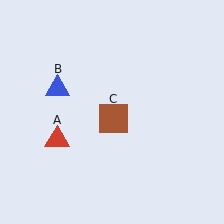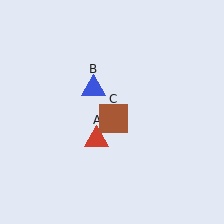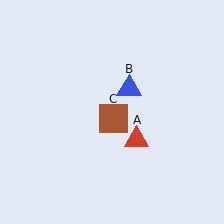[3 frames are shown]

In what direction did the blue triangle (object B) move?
The blue triangle (object B) moved right.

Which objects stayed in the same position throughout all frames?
Brown square (object C) remained stationary.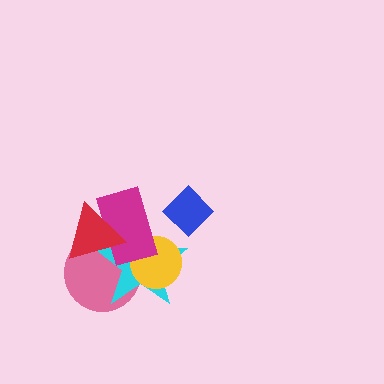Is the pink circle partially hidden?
Yes, it is partially covered by another shape.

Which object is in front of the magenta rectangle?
The red triangle is in front of the magenta rectangle.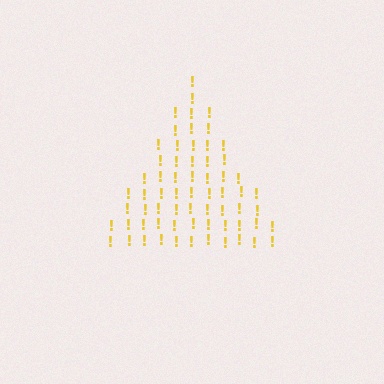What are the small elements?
The small elements are exclamation marks.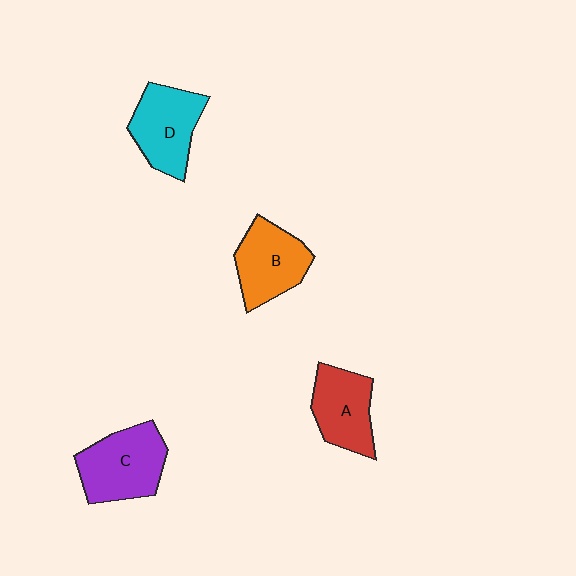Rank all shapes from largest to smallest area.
From largest to smallest: C (purple), D (cyan), B (orange), A (red).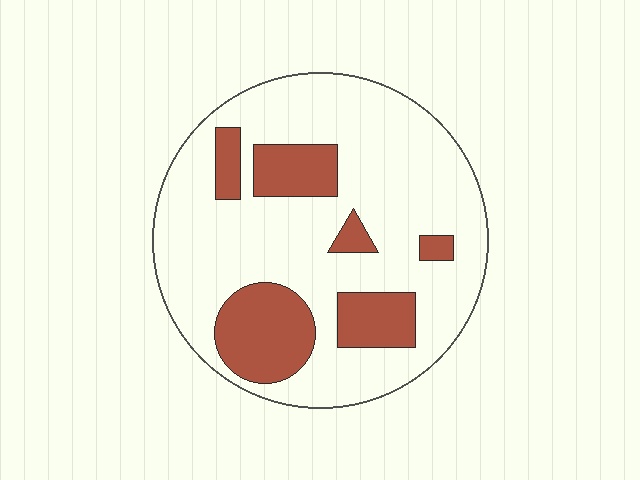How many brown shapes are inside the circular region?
6.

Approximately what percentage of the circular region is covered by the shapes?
Approximately 25%.